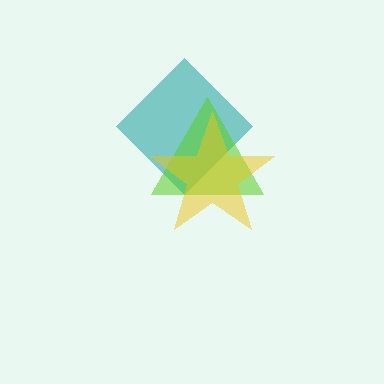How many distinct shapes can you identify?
There are 3 distinct shapes: a teal diamond, a lime triangle, a yellow star.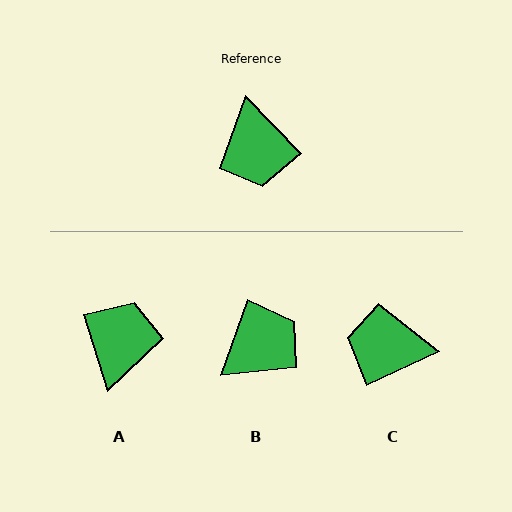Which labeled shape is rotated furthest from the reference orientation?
A, about 153 degrees away.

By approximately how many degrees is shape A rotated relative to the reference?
Approximately 153 degrees counter-clockwise.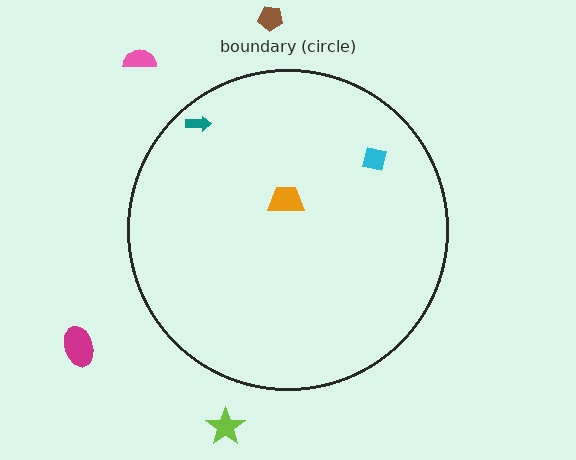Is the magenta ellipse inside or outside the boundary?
Outside.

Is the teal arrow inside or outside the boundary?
Inside.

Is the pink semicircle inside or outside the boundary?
Outside.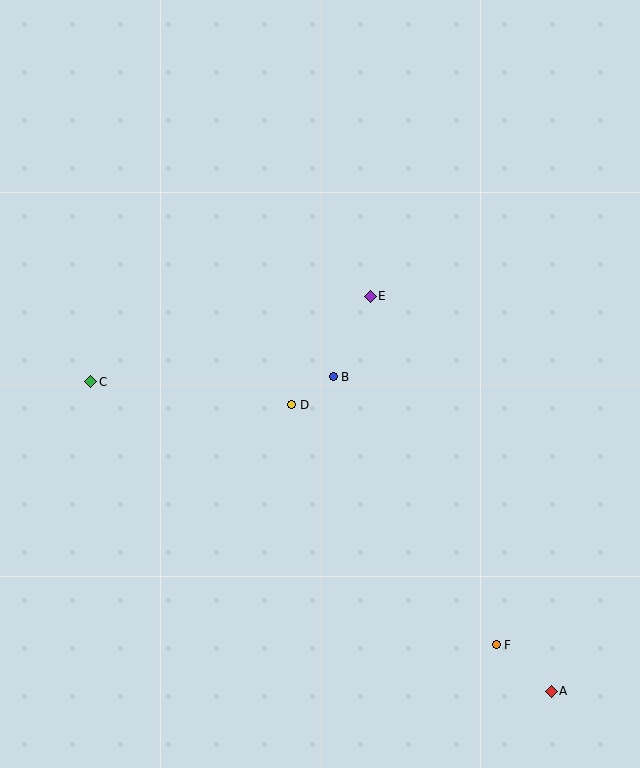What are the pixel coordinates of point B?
Point B is at (333, 377).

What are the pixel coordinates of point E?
Point E is at (370, 296).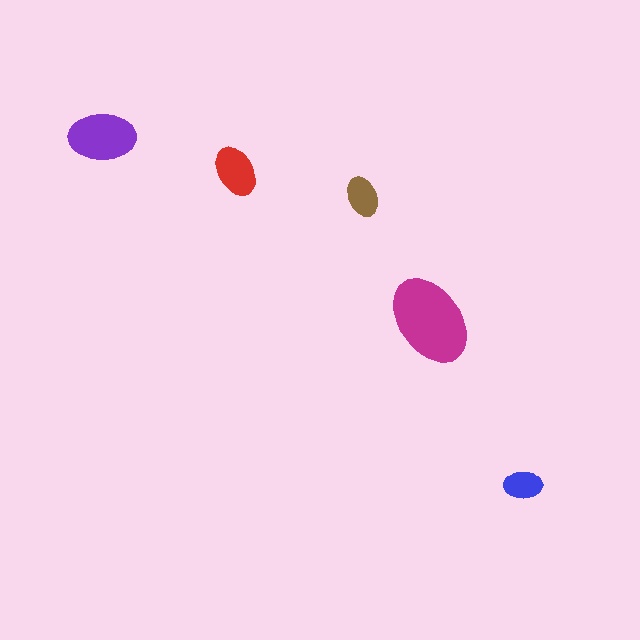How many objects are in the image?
There are 5 objects in the image.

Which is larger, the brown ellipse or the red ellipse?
The red one.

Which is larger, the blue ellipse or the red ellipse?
The red one.